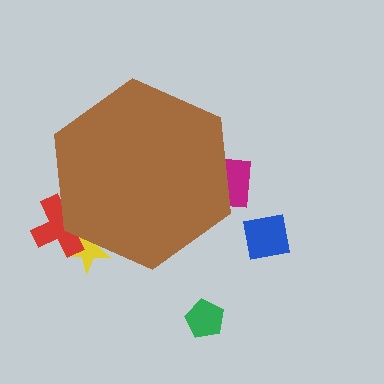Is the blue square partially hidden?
No, the blue square is fully visible.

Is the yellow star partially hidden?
Yes, the yellow star is partially hidden behind the brown hexagon.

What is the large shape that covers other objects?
A brown hexagon.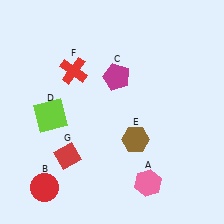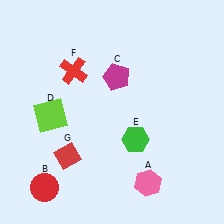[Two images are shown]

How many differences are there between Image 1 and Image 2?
There is 1 difference between the two images.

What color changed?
The hexagon (E) changed from brown in Image 1 to green in Image 2.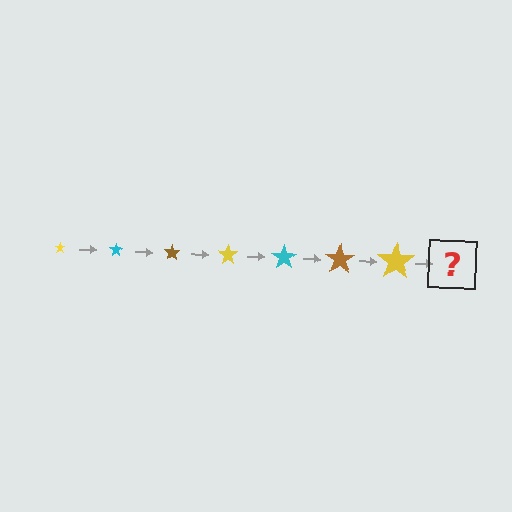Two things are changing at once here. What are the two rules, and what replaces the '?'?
The two rules are that the star grows larger each step and the color cycles through yellow, cyan, and brown. The '?' should be a cyan star, larger than the previous one.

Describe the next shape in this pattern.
It should be a cyan star, larger than the previous one.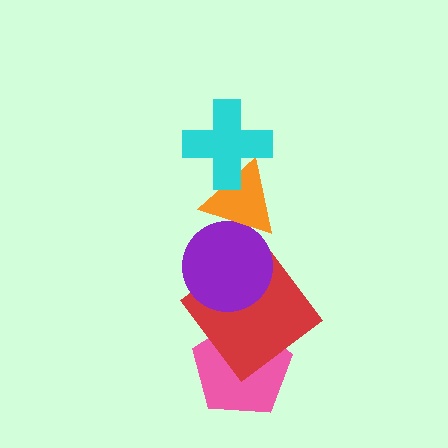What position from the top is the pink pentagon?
The pink pentagon is 5th from the top.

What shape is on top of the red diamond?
The purple circle is on top of the red diamond.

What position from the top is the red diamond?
The red diamond is 4th from the top.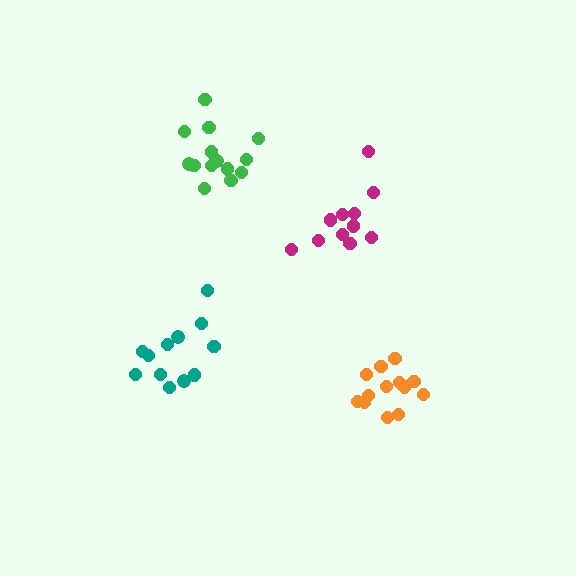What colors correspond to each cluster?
The clusters are colored: magenta, teal, orange, green.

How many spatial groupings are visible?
There are 4 spatial groupings.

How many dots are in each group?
Group 1: 11 dots, Group 2: 12 dots, Group 3: 13 dots, Group 4: 14 dots (50 total).